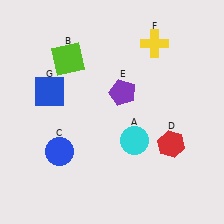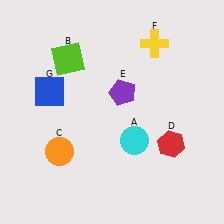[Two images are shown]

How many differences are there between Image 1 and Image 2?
There is 1 difference between the two images.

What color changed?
The circle (C) changed from blue in Image 1 to orange in Image 2.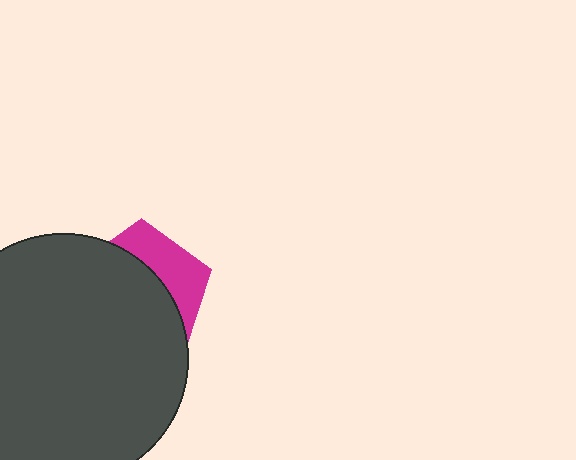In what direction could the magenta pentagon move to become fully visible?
The magenta pentagon could move toward the upper-right. That would shift it out from behind the dark gray circle entirely.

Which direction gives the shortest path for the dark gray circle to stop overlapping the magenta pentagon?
Moving toward the lower-left gives the shortest separation.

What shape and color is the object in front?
The object in front is a dark gray circle.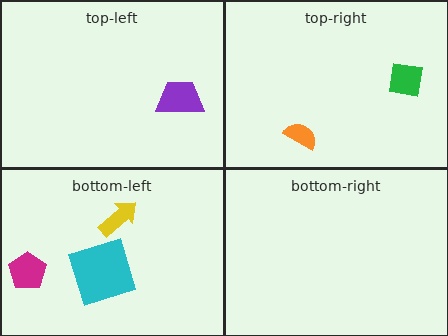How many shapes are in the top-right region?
2.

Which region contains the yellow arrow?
The bottom-left region.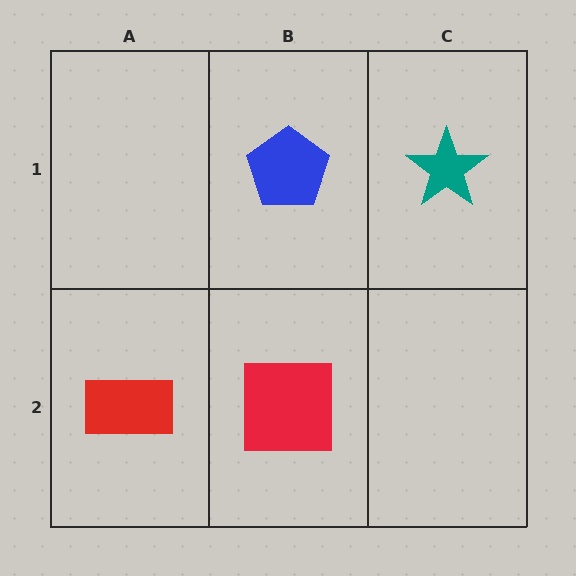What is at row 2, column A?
A red rectangle.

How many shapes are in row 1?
2 shapes.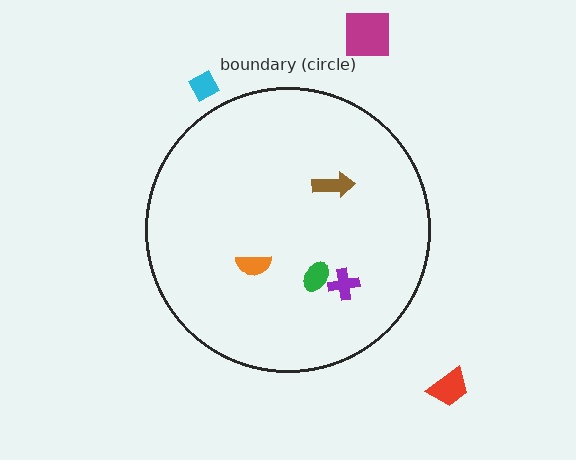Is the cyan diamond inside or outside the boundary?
Outside.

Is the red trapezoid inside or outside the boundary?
Outside.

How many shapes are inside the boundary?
4 inside, 3 outside.